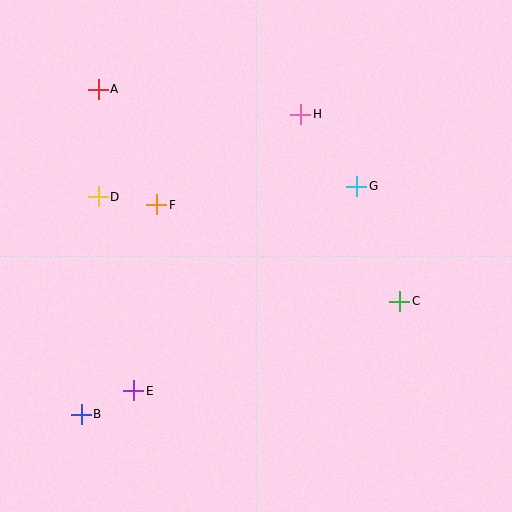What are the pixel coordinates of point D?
Point D is at (98, 197).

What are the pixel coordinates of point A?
Point A is at (98, 89).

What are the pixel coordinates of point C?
Point C is at (400, 301).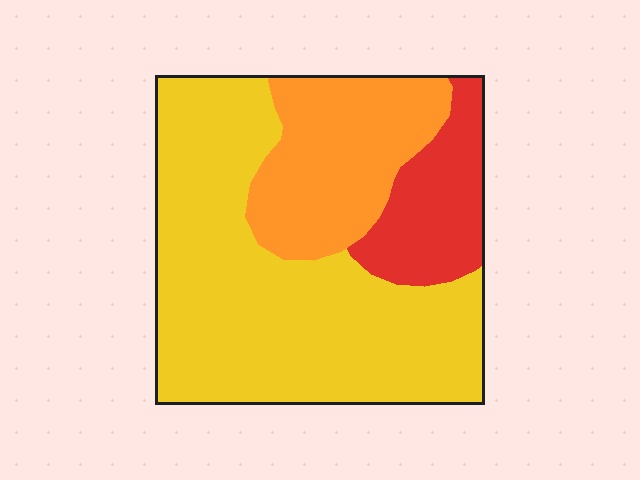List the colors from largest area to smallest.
From largest to smallest: yellow, orange, red.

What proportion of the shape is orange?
Orange covers 24% of the shape.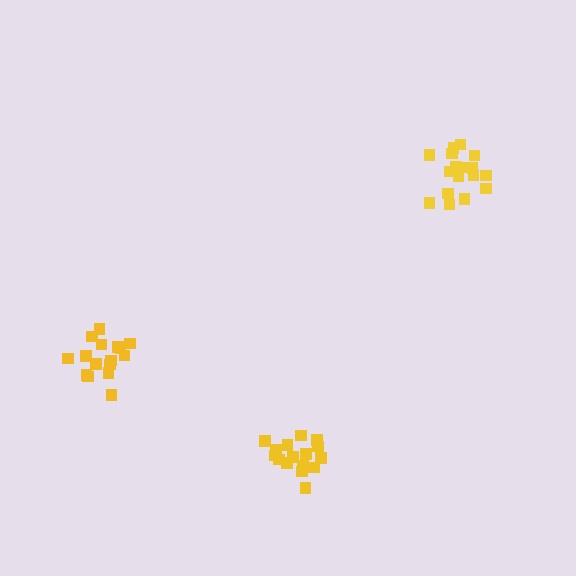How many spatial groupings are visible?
There are 3 spatial groupings.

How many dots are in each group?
Group 1: 18 dots, Group 2: 16 dots, Group 3: 16 dots (50 total).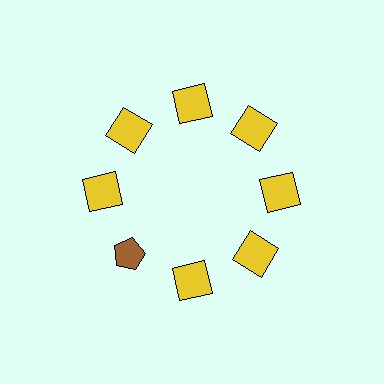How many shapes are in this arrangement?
There are 8 shapes arranged in a ring pattern.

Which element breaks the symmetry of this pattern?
The brown pentagon at roughly the 8 o'clock position breaks the symmetry. All other shapes are yellow squares.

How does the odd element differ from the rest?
It differs in both color (brown instead of yellow) and shape (pentagon instead of square).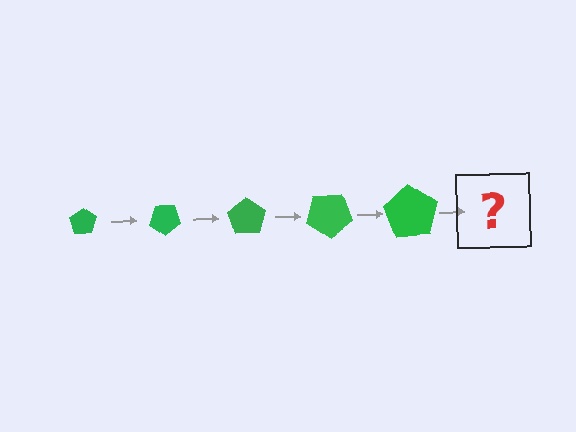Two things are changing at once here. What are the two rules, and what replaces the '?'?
The two rules are that the pentagon grows larger each step and it rotates 35 degrees each step. The '?' should be a pentagon, larger than the previous one and rotated 175 degrees from the start.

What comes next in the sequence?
The next element should be a pentagon, larger than the previous one and rotated 175 degrees from the start.